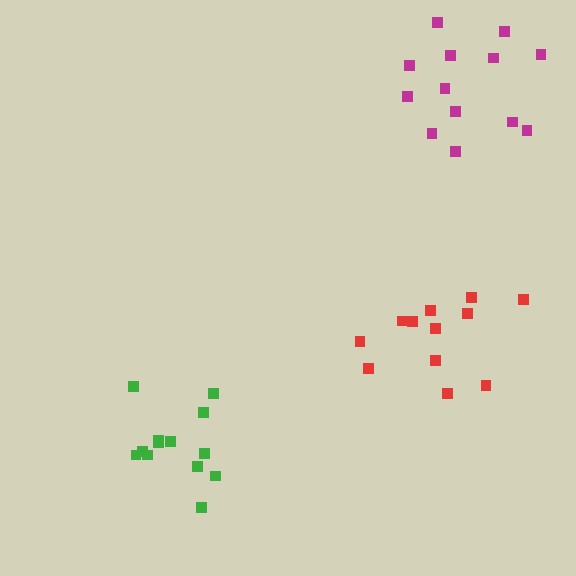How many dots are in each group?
Group 1: 12 dots, Group 2: 13 dots, Group 3: 13 dots (38 total).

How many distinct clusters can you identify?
There are 3 distinct clusters.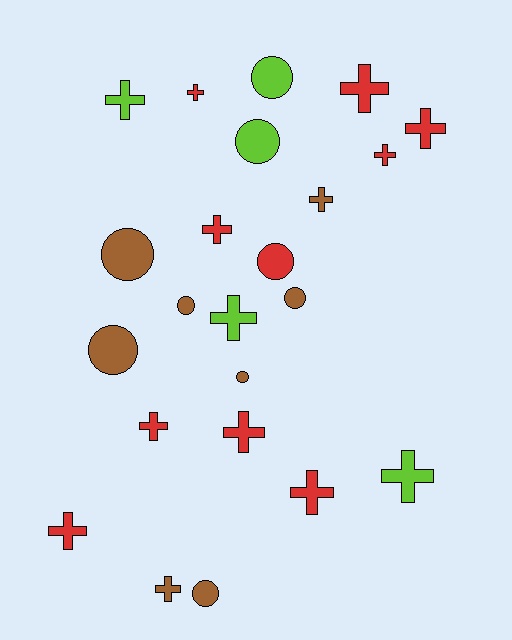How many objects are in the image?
There are 23 objects.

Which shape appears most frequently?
Cross, with 14 objects.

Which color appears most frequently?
Red, with 10 objects.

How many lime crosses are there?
There are 3 lime crosses.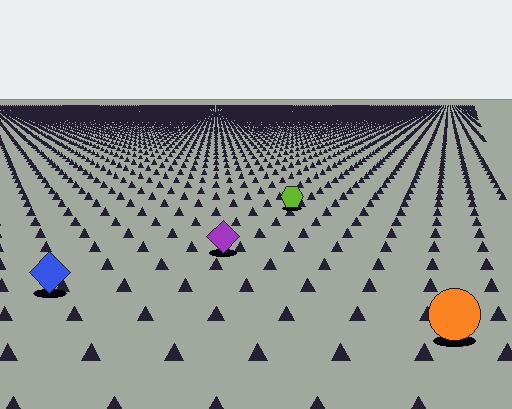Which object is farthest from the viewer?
The lime hexagon is farthest from the viewer. It appears smaller and the ground texture around it is denser.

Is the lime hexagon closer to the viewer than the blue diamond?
No. The blue diamond is closer — you can tell from the texture gradient: the ground texture is coarser near it.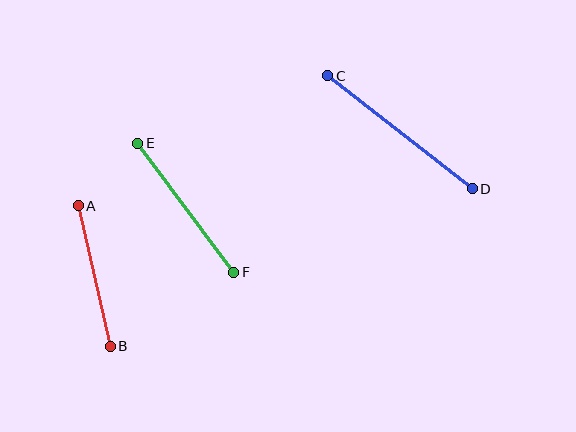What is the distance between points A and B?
The distance is approximately 144 pixels.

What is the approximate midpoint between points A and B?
The midpoint is at approximately (94, 276) pixels.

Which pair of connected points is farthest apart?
Points C and D are farthest apart.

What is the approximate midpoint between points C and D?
The midpoint is at approximately (400, 132) pixels.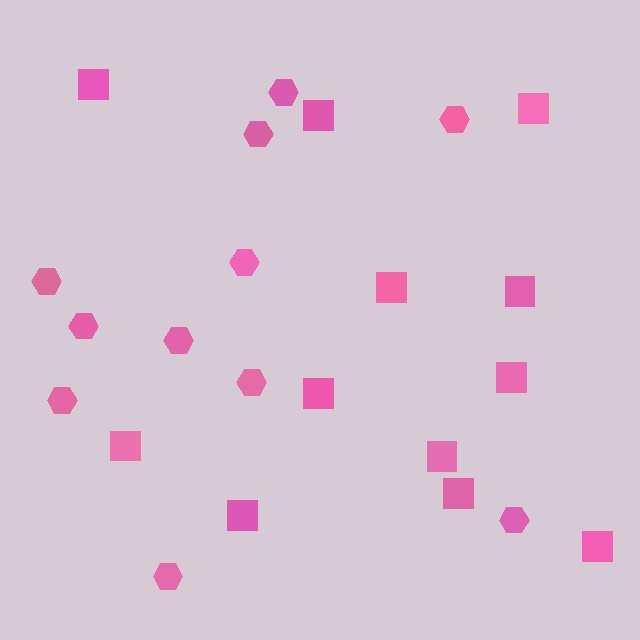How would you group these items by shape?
There are 2 groups: one group of squares (12) and one group of hexagons (11).